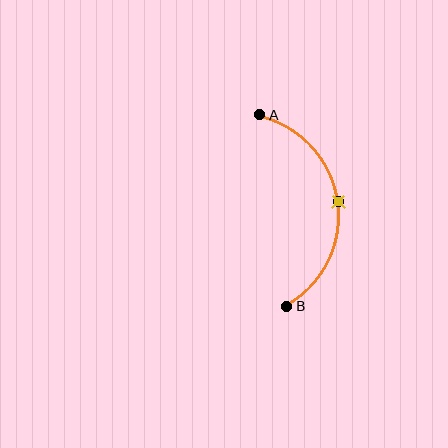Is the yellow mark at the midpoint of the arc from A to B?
Yes. The yellow mark lies on the arc at equal arc-length from both A and B — it is the arc midpoint.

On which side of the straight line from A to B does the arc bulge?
The arc bulges to the right of the straight line connecting A and B.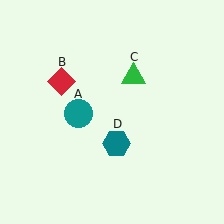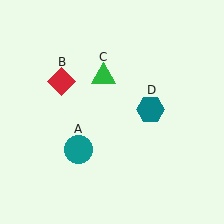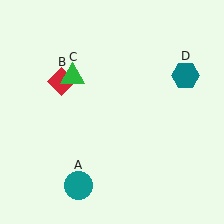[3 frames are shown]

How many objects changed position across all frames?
3 objects changed position: teal circle (object A), green triangle (object C), teal hexagon (object D).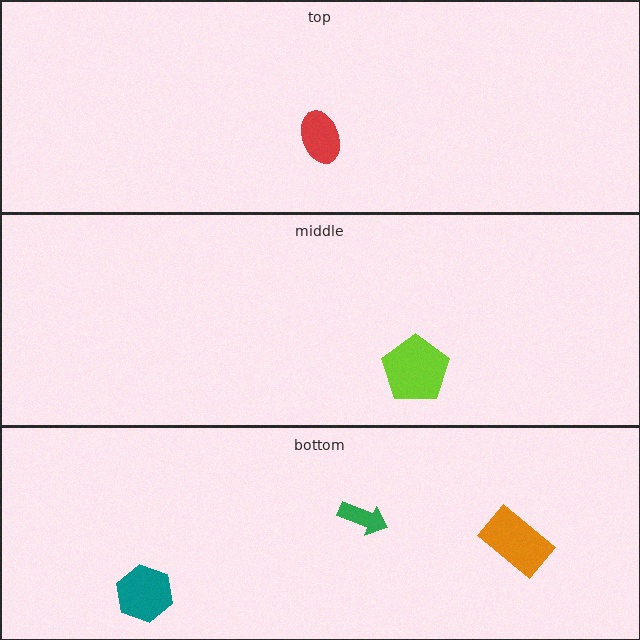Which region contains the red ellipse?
The top region.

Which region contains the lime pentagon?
The middle region.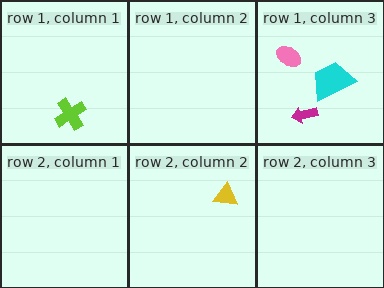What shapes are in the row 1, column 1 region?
The lime cross.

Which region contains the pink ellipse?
The row 1, column 3 region.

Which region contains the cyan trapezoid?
The row 1, column 3 region.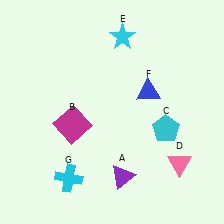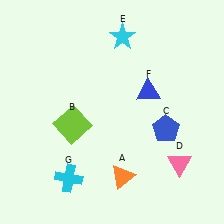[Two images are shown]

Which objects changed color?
A changed from purple to orange. B changed from magenta to lime. C changed from cyan to blue.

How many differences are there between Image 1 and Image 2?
There are 3 differences between the two images.